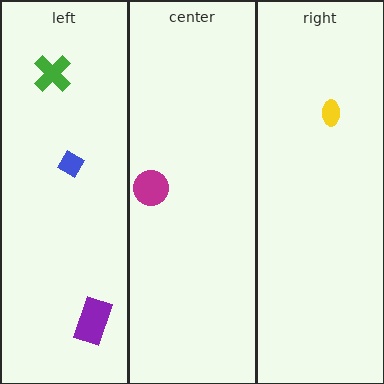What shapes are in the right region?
The yellow ellipse.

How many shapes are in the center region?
1.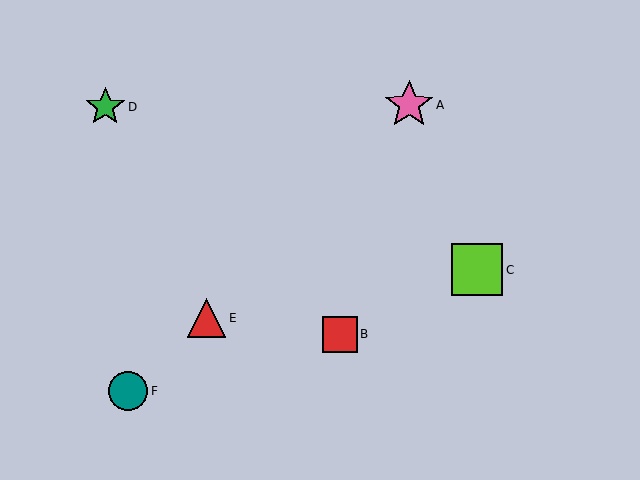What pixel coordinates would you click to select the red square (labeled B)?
Click at (340, 334) to select the red square B.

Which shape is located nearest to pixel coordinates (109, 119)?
The green star (labeled D) at (105, 107) is nearest to that location.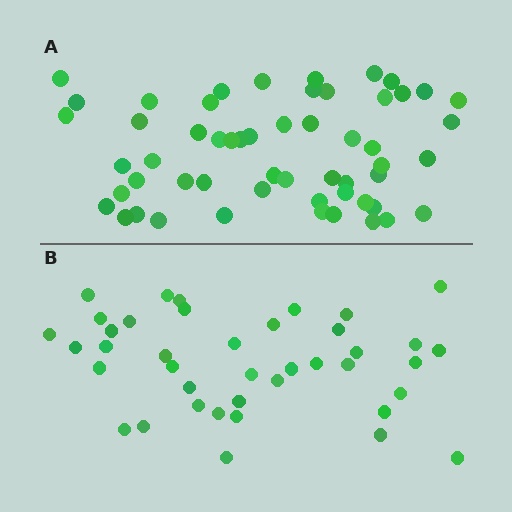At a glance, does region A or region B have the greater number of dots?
Region A (the top region) has more dots.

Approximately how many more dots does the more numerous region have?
Region A has approximately 15 more dots than region B.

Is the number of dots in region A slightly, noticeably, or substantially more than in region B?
Region A has noticeably more, but not dramatically so. The ratio is roughly 1.4 to 1.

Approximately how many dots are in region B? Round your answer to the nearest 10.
About 40 dots.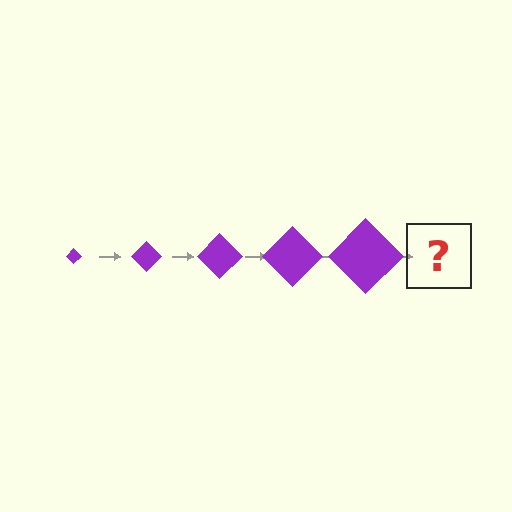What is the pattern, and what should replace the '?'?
The pattern is that the diamond gets progressively larger each step. The '?' should be a purple diamond, larger than the previous one.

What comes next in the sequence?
The next element should be a purple diamond, larger than the previous one.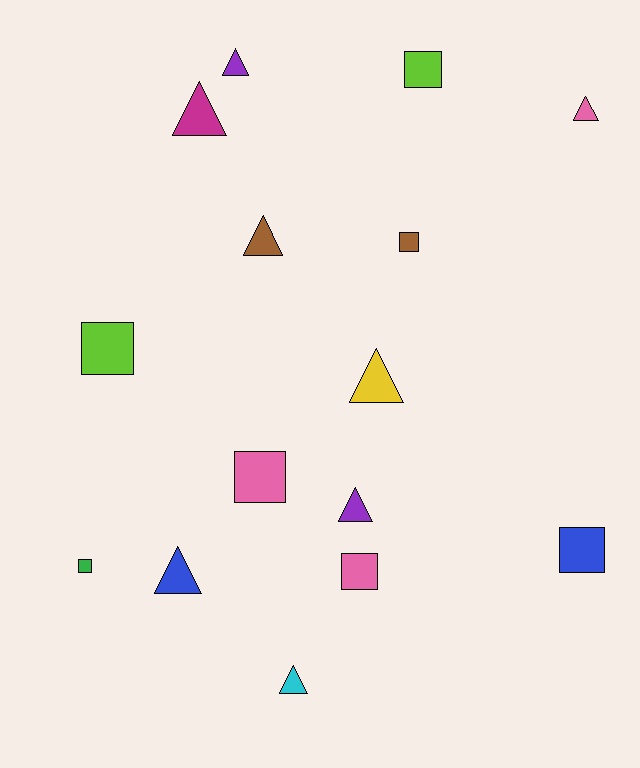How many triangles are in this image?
There are 8 triangles.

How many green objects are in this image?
There is 1 green object.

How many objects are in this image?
There are 15 objects.